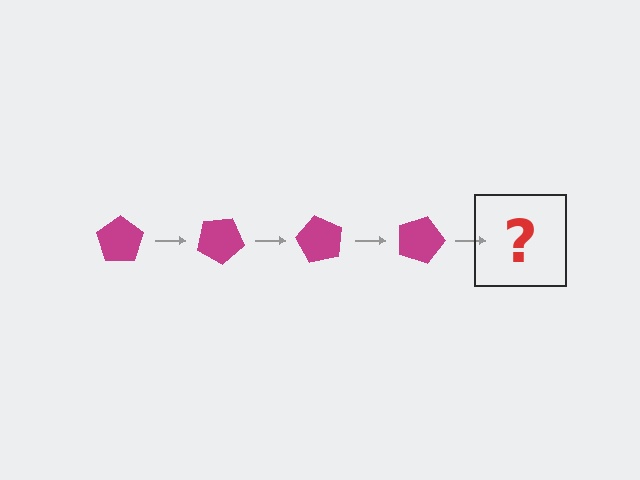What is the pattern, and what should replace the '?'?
The pattern is that the pentagon rotates 30 degrees each step. The '?' should be a magenta pentagon rotated 120 degrees.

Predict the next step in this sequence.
The next step is a magenta pentagon rotated 120 degrees.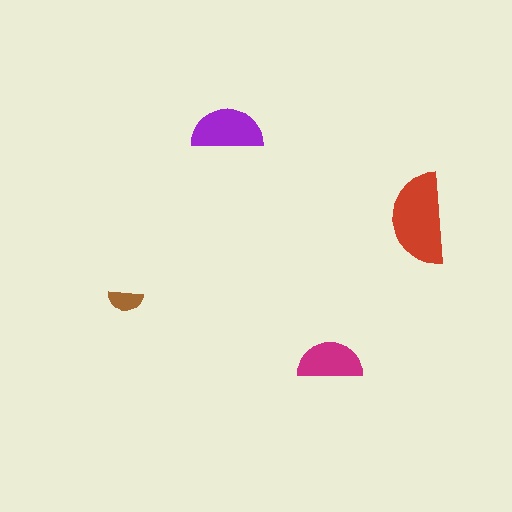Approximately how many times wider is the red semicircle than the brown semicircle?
About 2.5 times wider.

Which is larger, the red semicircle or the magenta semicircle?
The red one.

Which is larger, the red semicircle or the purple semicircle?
The red one.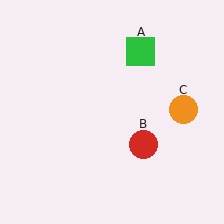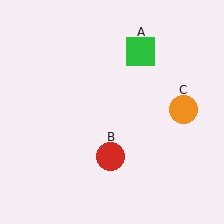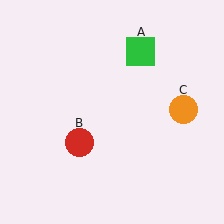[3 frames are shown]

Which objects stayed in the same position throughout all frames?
Green square (object A) and orange circle (object C) remained stationary.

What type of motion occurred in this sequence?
The red circle (object B) rotated clockwise around the center of the scene.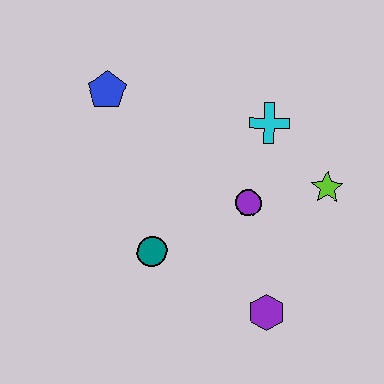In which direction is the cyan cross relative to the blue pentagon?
The cyan cross is to the right of the blue pentagon.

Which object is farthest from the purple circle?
The blue pentagon is farthest from the purple circle.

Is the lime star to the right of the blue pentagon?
Yes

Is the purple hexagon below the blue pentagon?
Yes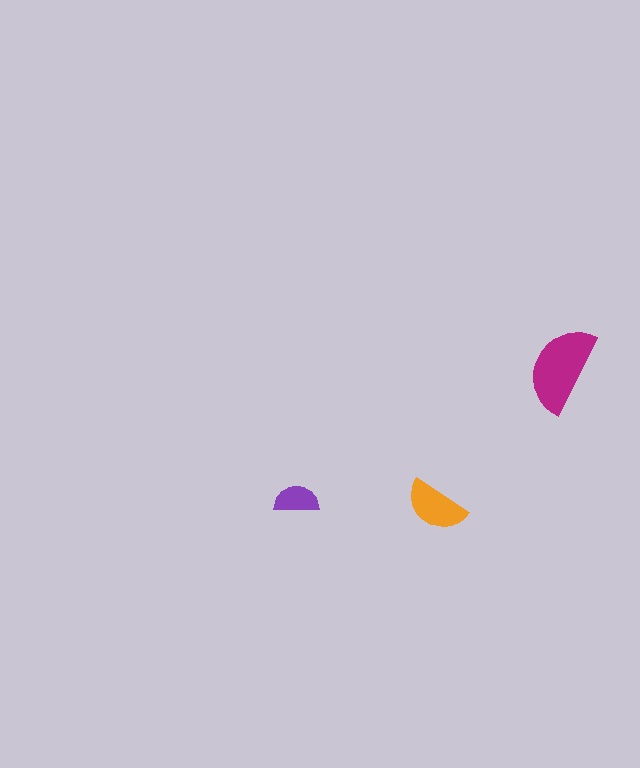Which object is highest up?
The magenta semicircle is topmost.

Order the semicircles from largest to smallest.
the magenta one, the orange one, the purple one.